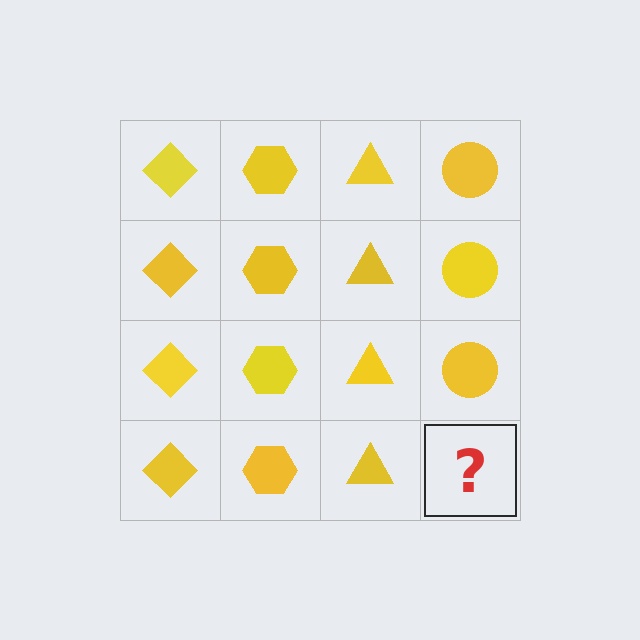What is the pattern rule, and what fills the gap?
The rule is that each column has a consistent shape. The gap should be filled with a yellow circle.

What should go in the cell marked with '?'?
The missing cell should contain a yellow circle.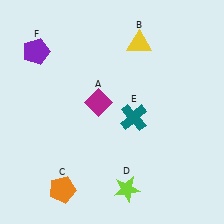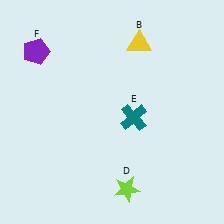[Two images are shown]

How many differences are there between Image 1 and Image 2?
There are 2 differences between the two images.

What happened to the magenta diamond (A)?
The magenta diamond (A) was removed in Image 2. It was in the top-left area of Image 1.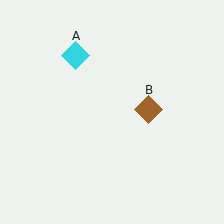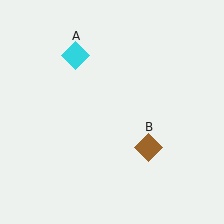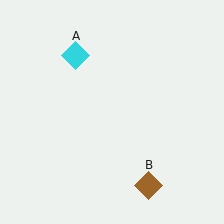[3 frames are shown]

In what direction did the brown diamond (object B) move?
The brown diamond (object B) moved down.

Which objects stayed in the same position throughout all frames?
Cyan diamond (object A) remained stationary.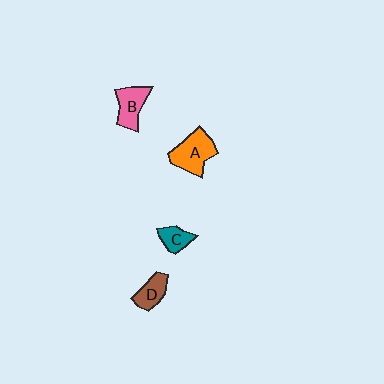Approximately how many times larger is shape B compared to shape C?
Approximately 1.5 times.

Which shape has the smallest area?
Shape C (teal).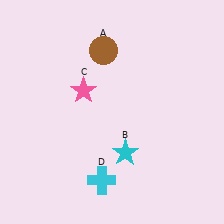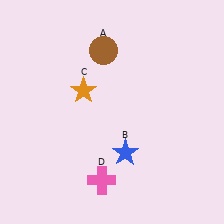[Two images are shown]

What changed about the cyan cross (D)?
In Image 1, D is cyan. In Image 2, it changed to pink.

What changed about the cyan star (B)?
In Image 1, B is cyan. In Image 2, it changed to blue.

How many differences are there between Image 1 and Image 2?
There are 3 differences between the two images.